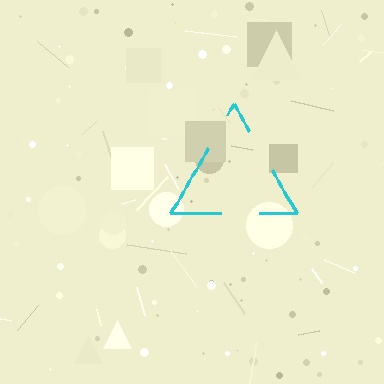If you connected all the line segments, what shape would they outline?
They would outline a triangle.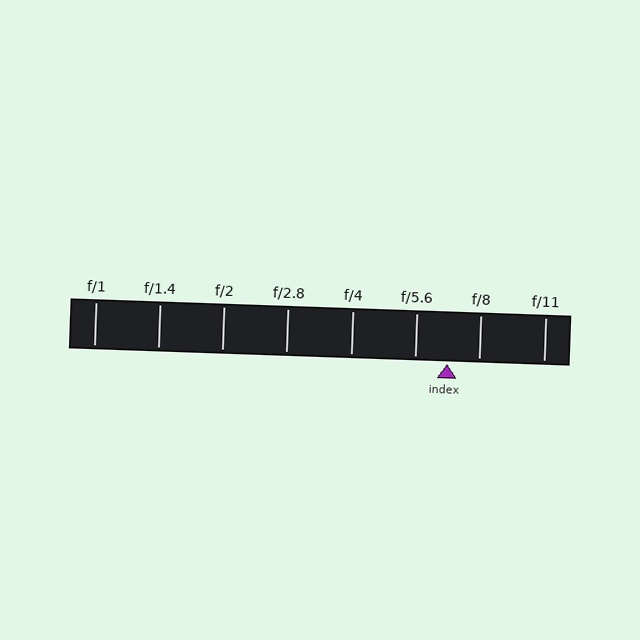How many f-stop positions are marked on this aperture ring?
There are 8 f-stop positions marked.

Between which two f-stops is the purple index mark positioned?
The index mark is between f/5.6 and f/8.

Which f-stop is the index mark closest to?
The index mark is closest to f/8.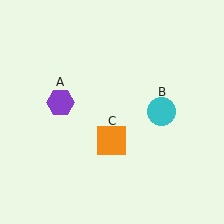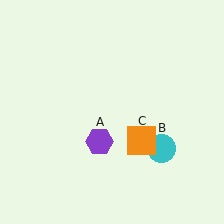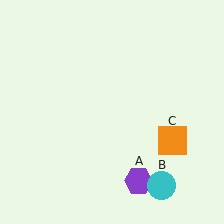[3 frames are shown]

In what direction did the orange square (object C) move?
The orange square (object C) moved right.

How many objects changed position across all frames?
3 objects changed position: purple hexagon (object A), cyan circle (object B), orange square (object C).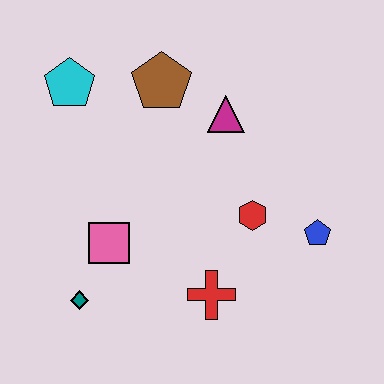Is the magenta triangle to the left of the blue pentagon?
Yes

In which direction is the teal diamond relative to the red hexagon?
The teal diamond is to the left of the red hexagon.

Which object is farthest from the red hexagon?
The cyan pentagon is farthest from the red hexagon.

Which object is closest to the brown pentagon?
The magenta triangle is closest to the brown pentagon.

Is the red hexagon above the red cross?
Yes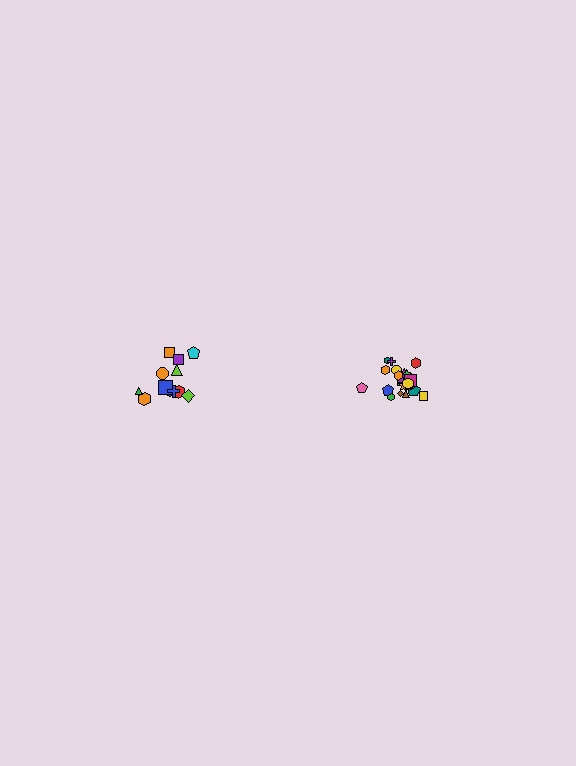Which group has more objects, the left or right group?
The right group.